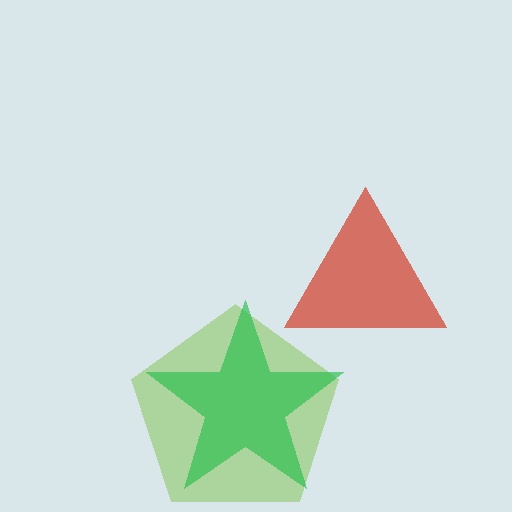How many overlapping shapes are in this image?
There are 3 overlapping shapes in the image.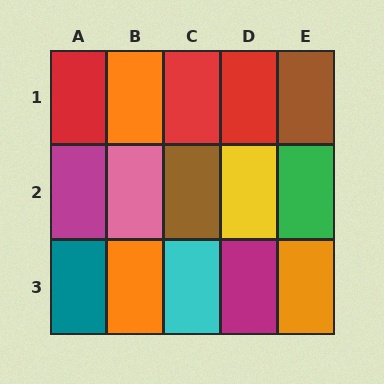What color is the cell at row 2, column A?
Magenta.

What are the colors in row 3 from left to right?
Teal, orange, cyan, magenta, orange.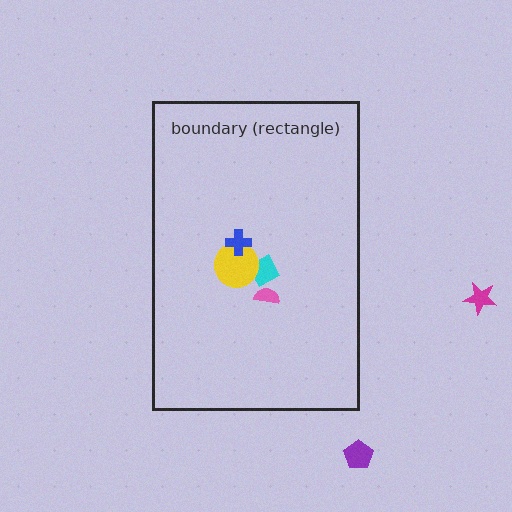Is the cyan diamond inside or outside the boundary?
Inside.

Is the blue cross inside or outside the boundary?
Inside.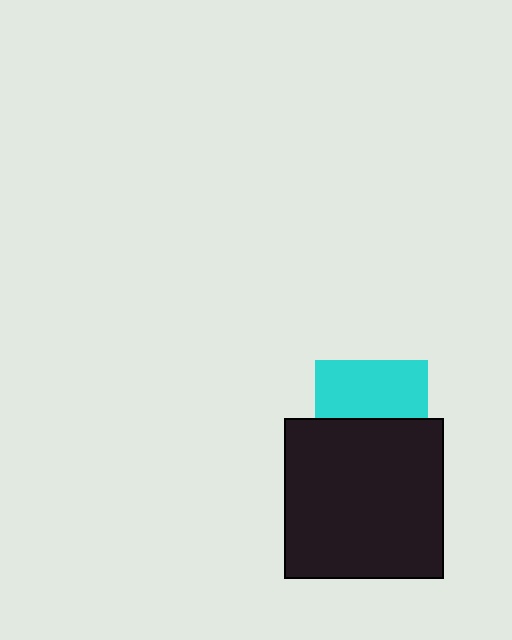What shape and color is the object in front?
The object in front is a black square.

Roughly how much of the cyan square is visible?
About half of it is visible (roughly 51%).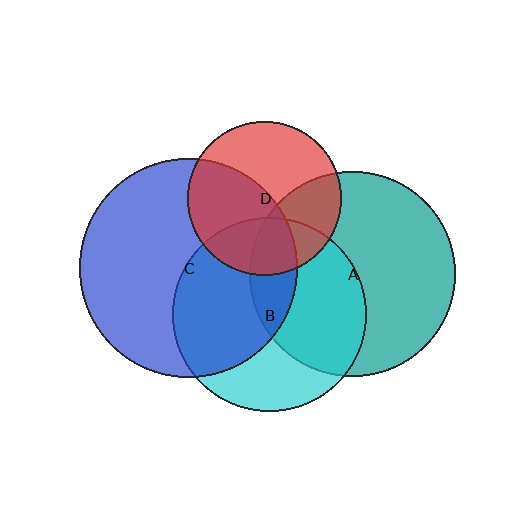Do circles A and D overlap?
Yes.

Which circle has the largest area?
Circle C (blue).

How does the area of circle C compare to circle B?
Approximately 1.3 times.